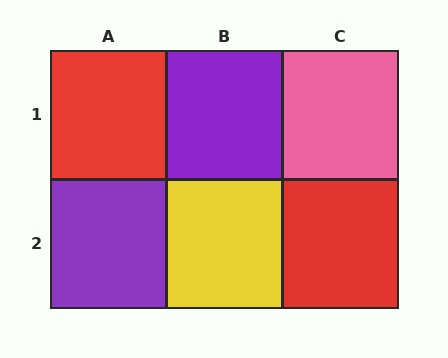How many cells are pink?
1 cell is pink.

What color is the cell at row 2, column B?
Yellow.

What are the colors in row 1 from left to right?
Red, purple, pink.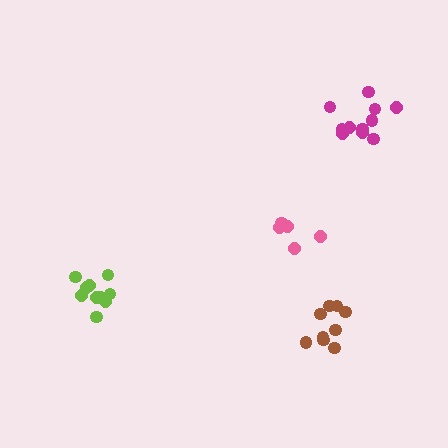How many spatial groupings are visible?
There are 4 spatial groupings.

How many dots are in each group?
Group 1: 11 dots, Group 2: 10 dots, Group 3: 5 dots, Group 4: 9 dots (35 total).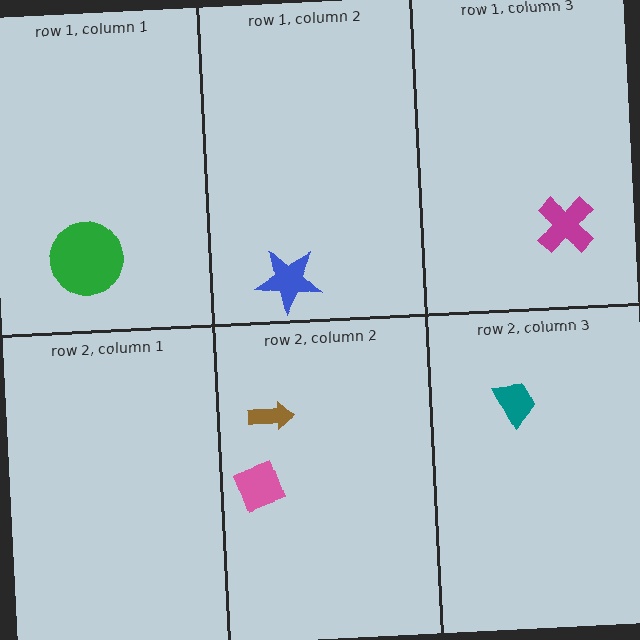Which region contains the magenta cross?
The row 1, column 3 region.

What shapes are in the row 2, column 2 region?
The pink diamond, the brown arrow.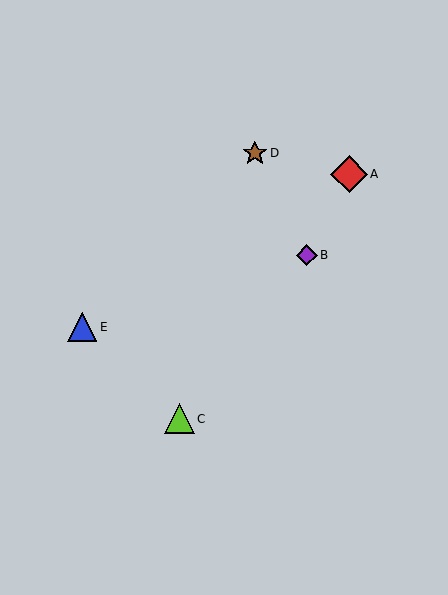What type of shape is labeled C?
Shape C is a lime triangle.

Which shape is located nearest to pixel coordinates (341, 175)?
The red diamond (labeled A) at (349, 174) is nearest to that location.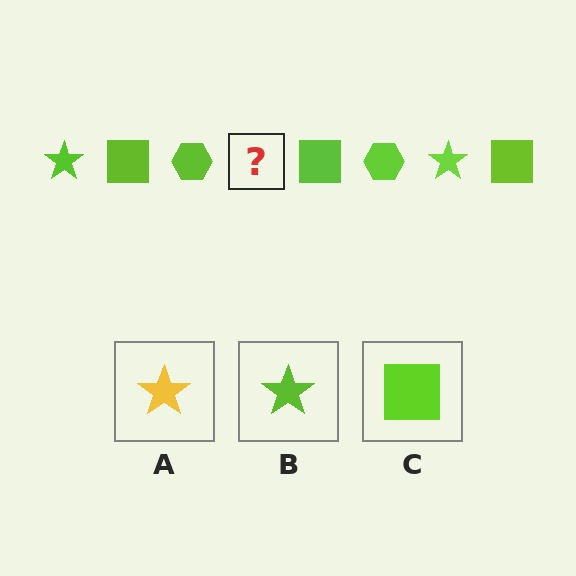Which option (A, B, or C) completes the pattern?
B.